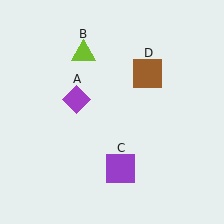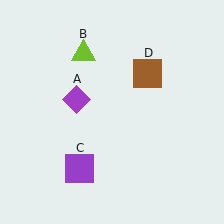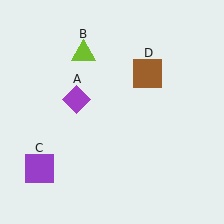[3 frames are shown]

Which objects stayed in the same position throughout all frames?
Purple diamond (object A) and lime triangle (object B) and brown square (object D) remained stationary.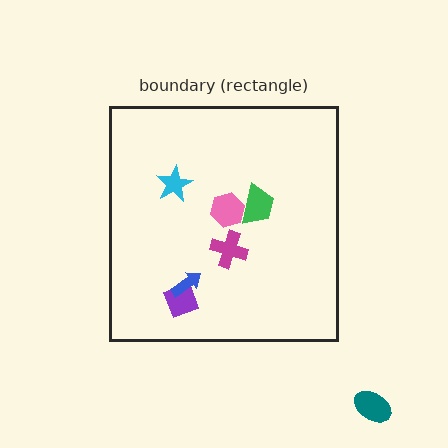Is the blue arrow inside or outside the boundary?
Inside.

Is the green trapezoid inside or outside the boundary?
Inside.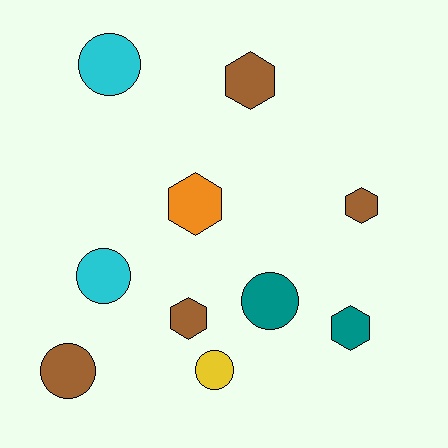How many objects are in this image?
There are 10 objects.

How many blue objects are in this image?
There are no blue objects.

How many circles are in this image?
There are 5 circles.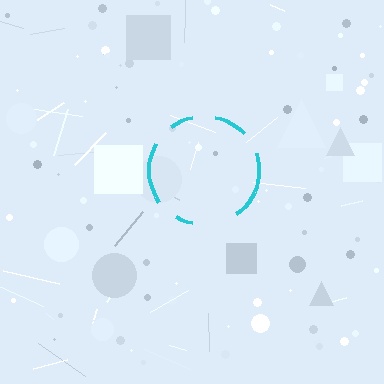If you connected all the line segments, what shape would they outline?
They would outline a circle.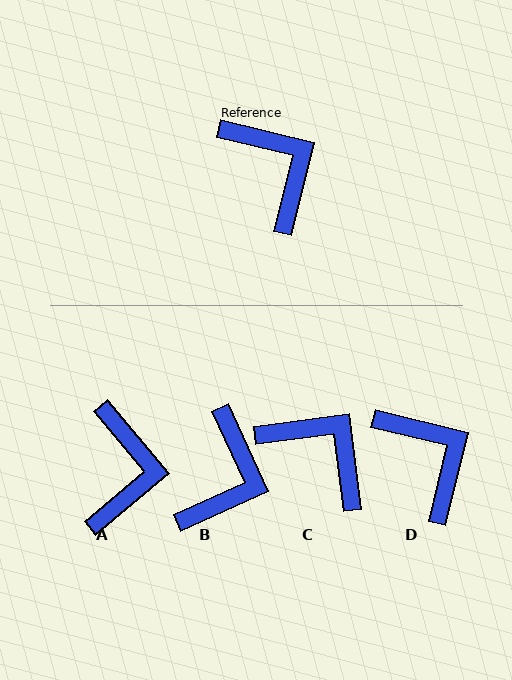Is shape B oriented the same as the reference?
No, it is off by about 52 degrees.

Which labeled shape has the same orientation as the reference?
D.